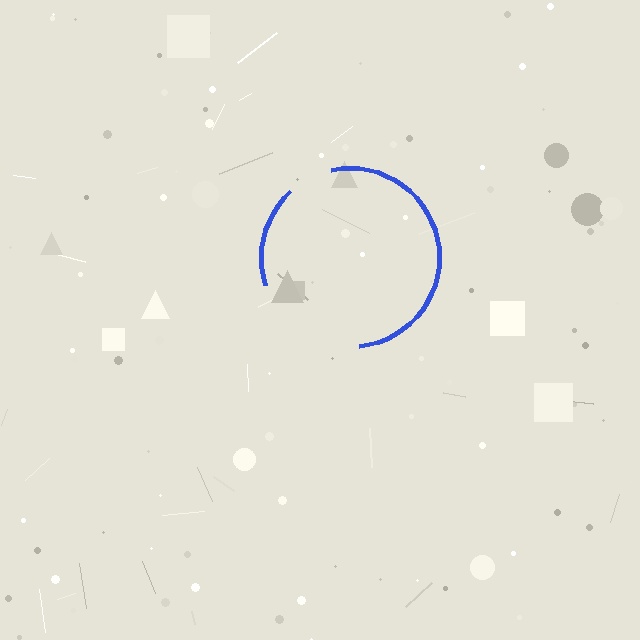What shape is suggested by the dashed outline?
The dashed outline suggests a circle.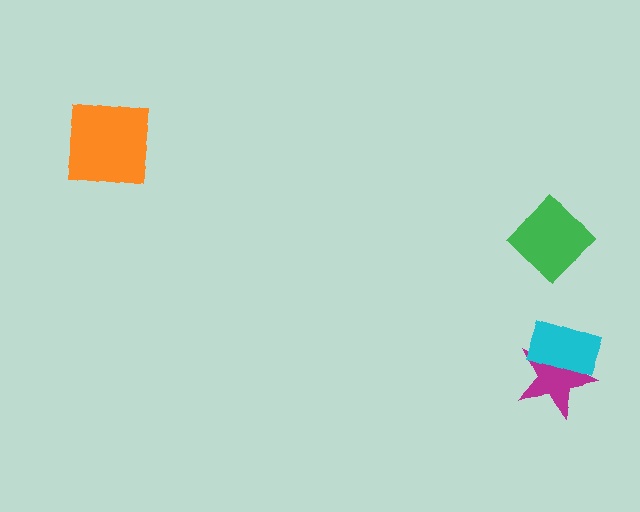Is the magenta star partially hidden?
Yes, it is partially covered by another shape.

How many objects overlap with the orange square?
0 objects overlap with the orange square.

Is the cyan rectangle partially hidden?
No, no other shape covers it.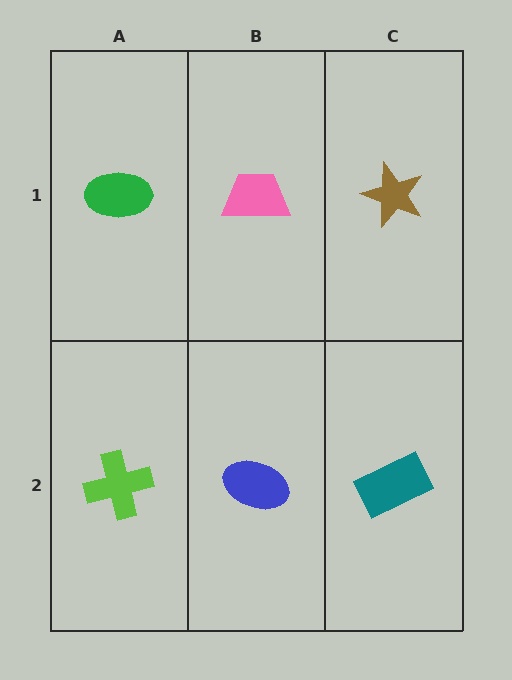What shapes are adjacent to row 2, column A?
A green ellipse (row 1, column A), a blue ellipse (row 2, column B).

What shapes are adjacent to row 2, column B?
A pink trapezoid (row 1, column B), a lime cross (row 2, column A), a teal rectangle (row 2, column C).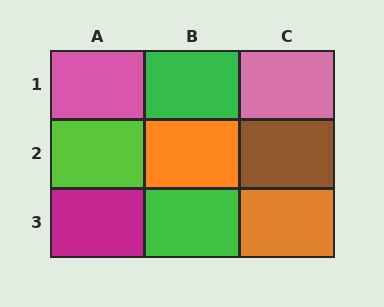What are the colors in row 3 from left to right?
Magenta, green, orange.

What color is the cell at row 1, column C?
Pink.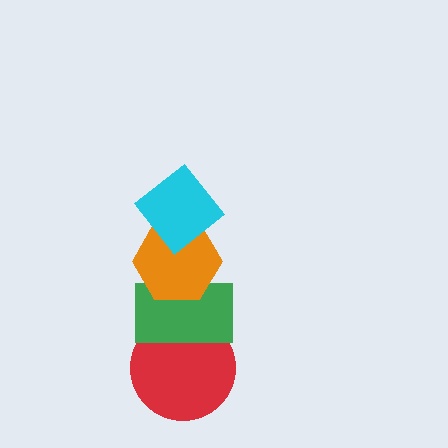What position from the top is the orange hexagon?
The orange hexagon is 2nd from the top.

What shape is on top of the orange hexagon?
The cyan diamond is on top of the orange hexagon.